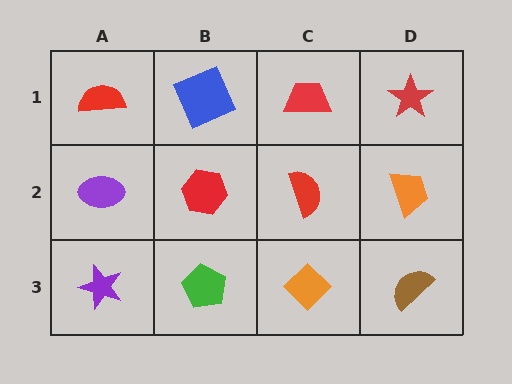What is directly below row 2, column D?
A brown semicircle.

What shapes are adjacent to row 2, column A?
A red semicircle (row 1, column A), a purple star (row 3, column A), a red hexagon (row 2, column B).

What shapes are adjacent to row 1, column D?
An orange trapezoid (row 2, column D), a red trapezoid (row 1, column C).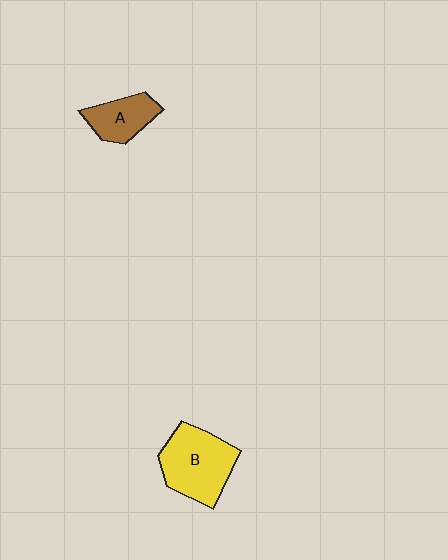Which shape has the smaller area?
Shape A (brown).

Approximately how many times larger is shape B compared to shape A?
Approximately 1.7 times.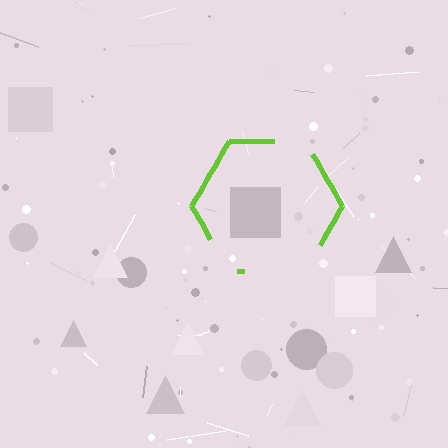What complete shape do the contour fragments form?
The contour fragments form a hexagon.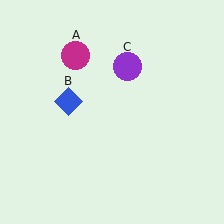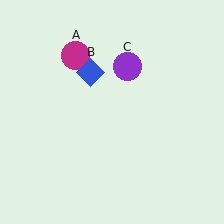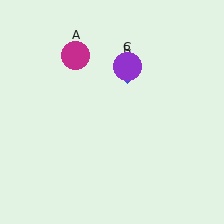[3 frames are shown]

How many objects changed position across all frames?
1 object changed position: blue diamond (object B).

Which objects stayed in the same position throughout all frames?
Magenta circle (object A) and purple circle (object C) remained stationary.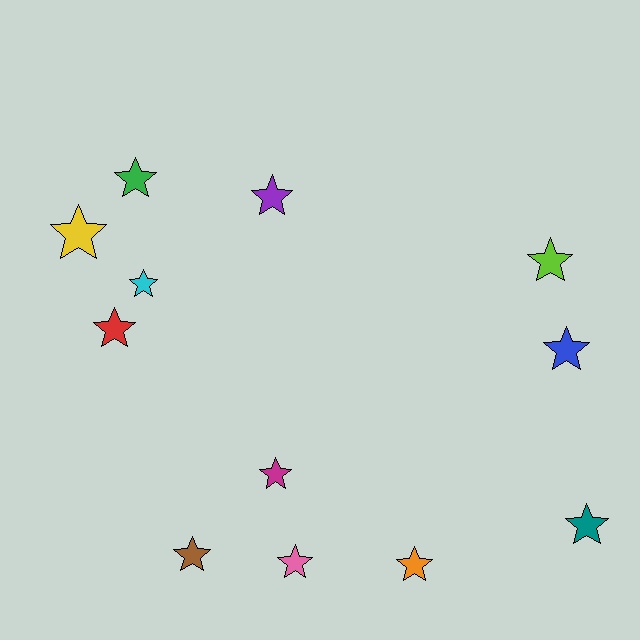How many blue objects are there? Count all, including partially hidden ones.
There is 1 blue object.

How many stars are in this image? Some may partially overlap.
There are 12 stars.